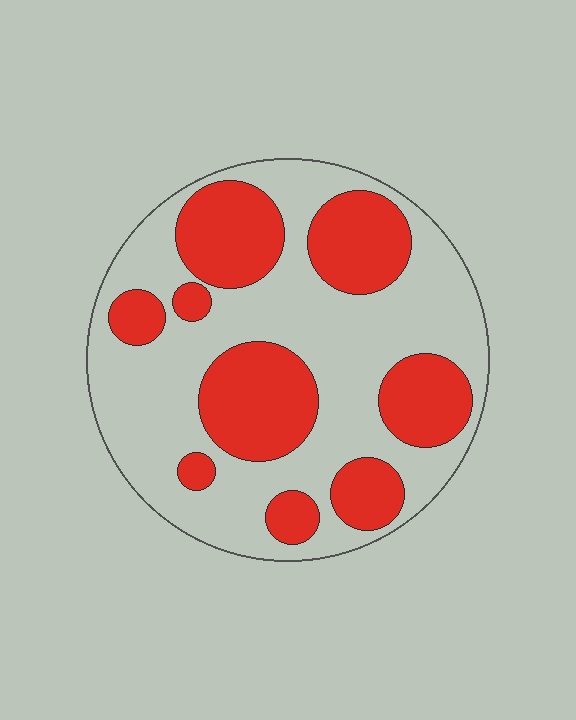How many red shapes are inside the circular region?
9.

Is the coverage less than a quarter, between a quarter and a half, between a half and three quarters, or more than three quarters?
Between a quarter and a half.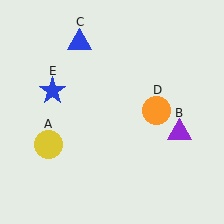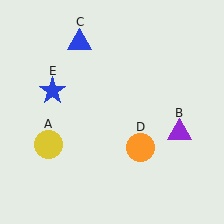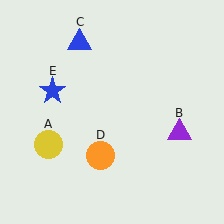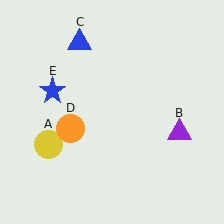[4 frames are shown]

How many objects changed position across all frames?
1 object changed position: orange circle (object D).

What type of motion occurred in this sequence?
The orange circle (object D) rotated clockwise around the center of the scene.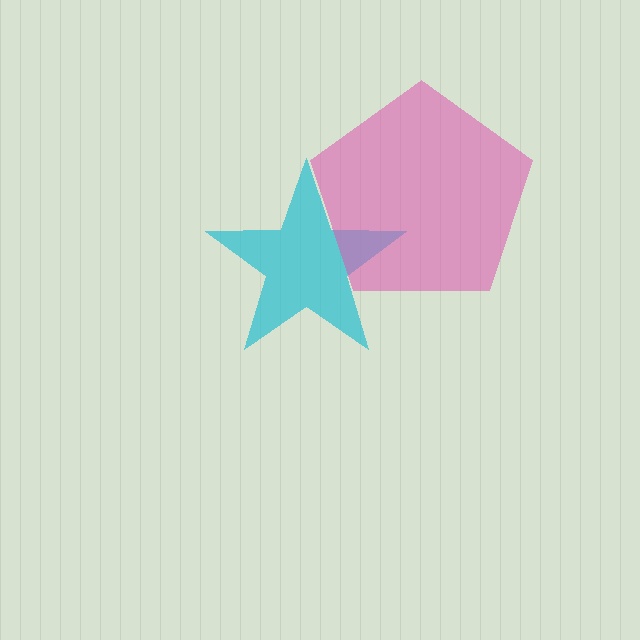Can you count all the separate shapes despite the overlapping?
Yes, there are 2 separate shapes.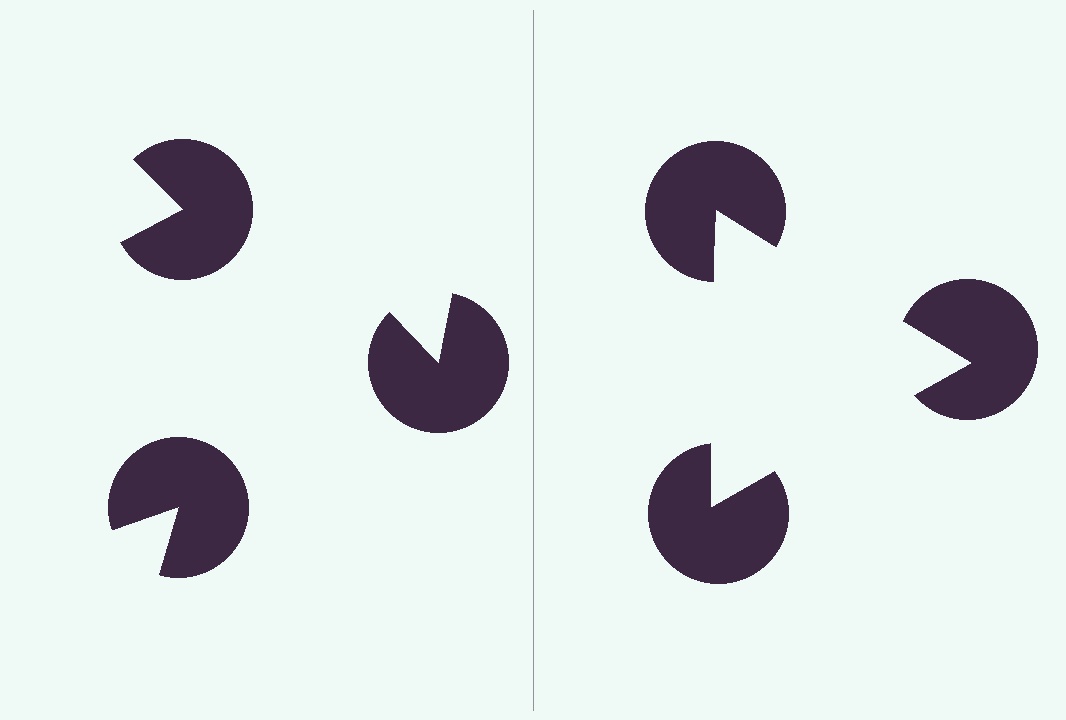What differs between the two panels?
The pac-man discs are positioned identically on both sides; only the wedge orientations differ. On the right they align to a triangle; on the left they are misaligned.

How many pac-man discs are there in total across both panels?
6 — 3 on each side.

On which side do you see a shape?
An illusory triangle appears on the right side. On the left side the wedge cuts are rotated, so no coherent shape forms.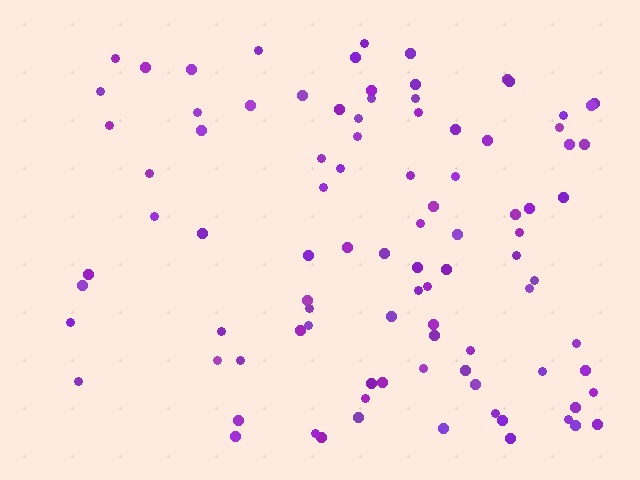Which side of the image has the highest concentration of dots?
The right.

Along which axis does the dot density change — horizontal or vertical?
Horizontal.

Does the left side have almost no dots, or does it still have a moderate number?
Still a moderate number, just noticeably fewer than the right.